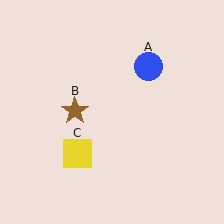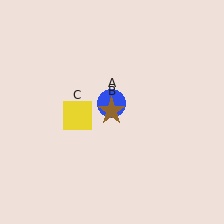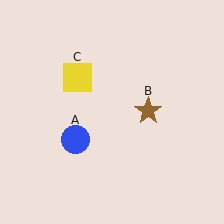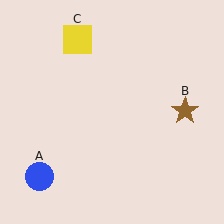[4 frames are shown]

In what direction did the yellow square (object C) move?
The yellow square (object C) moved up.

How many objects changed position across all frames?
3 objects changed position: blue circle (object A), brown star (object B), yellow square (object C).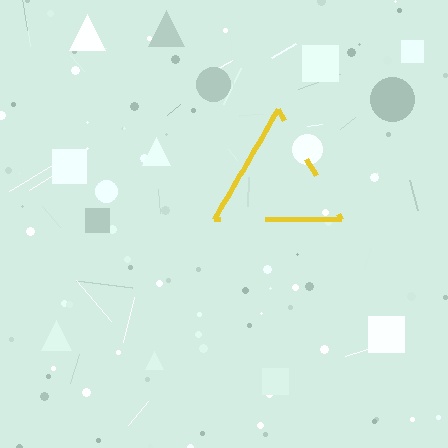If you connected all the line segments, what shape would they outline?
They would outline a triangle.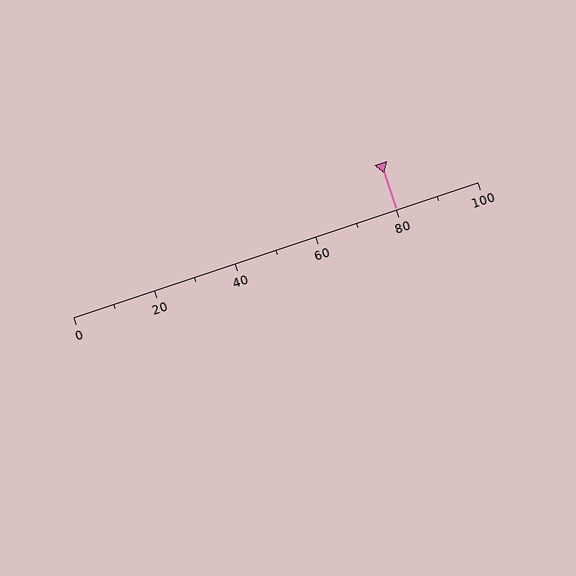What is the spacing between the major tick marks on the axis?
The major ticks are spaced 20 apart.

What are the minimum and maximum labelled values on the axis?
The axis runs from 0 to 100.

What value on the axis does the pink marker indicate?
The marker indicates approximately 80.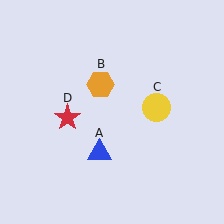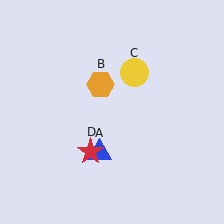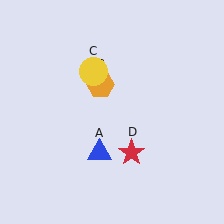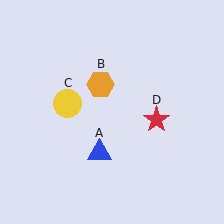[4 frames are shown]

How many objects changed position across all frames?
2 objects changed position: yellow circle (object C), red star (object D).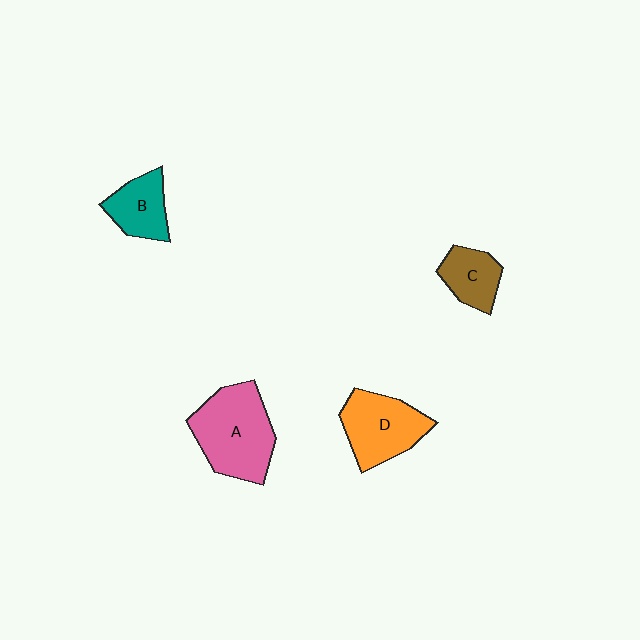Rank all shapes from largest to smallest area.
From largest to smallest: A (pink), D (orange), B (teal), C (brown).